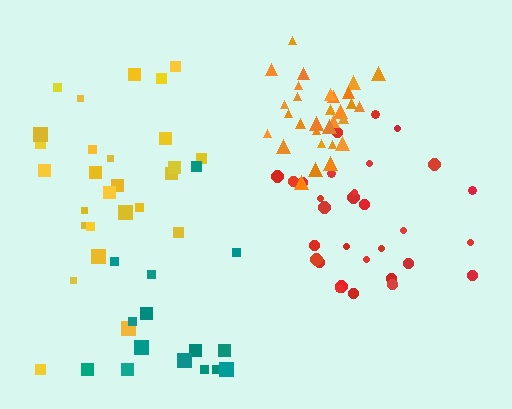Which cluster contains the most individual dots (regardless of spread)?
Red (30).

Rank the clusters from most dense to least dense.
orange, red, yellow, teal.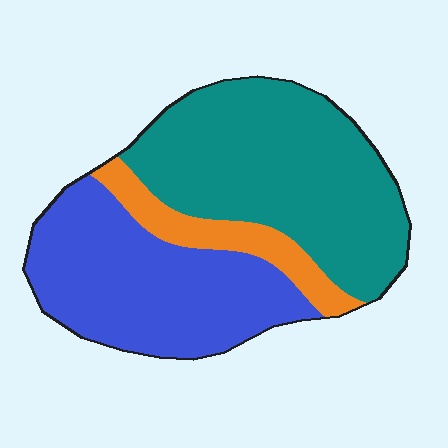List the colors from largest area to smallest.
From largest to smallest: teal, blue, orange.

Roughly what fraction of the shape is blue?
Blue takes up about two fifths (2/5) of the shape.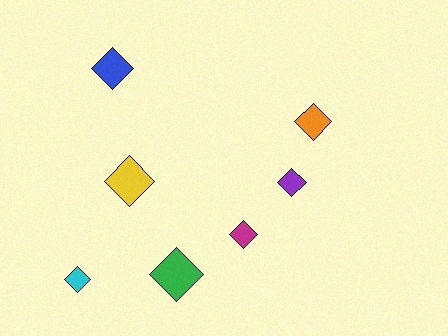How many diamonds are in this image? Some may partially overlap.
There are 7 diamonds.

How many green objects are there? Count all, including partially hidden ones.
There is 1 green object.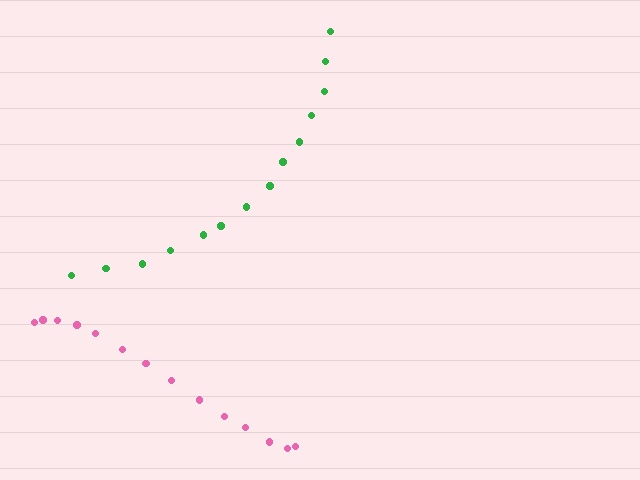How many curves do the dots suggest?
There are 2 distinct paths.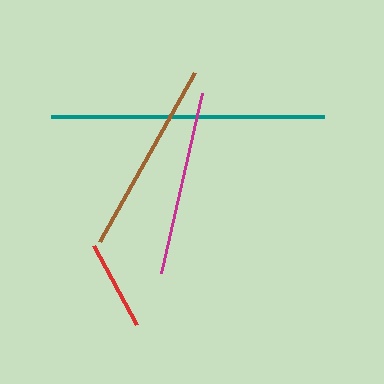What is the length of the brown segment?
The brown segment is approximately 194 pixels long.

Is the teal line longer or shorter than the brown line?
The teal line is longer than the brown line.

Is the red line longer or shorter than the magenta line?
The magenta line is longer than the red line.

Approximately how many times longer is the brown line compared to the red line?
The brown line is approximately 2.2 times the length of the red line.